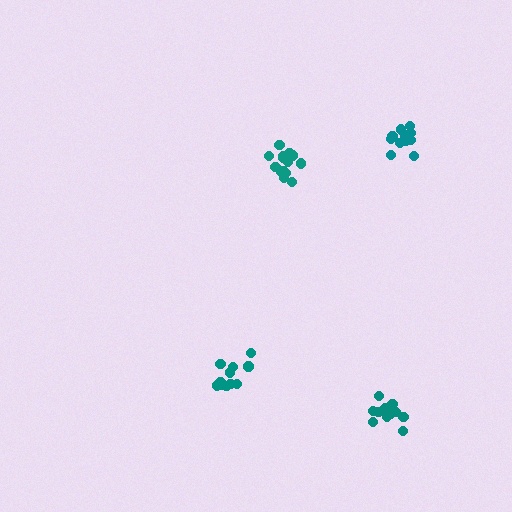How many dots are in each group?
Group 1: 14 dots, Group 2: 11 dots, Group 3: 11 dots, Group 4: 11 dots (47 total).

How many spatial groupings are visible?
There are 4 spatial groupings.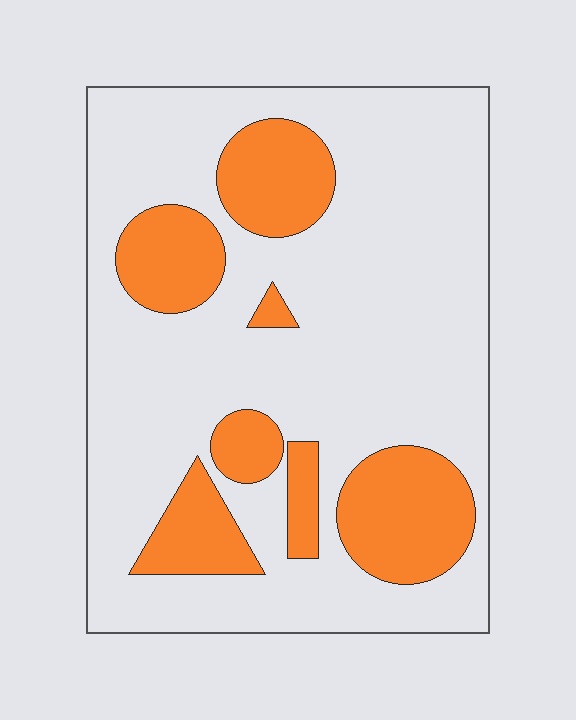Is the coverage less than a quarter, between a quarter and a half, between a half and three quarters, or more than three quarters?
Less than a quarter.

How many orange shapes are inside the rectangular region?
7.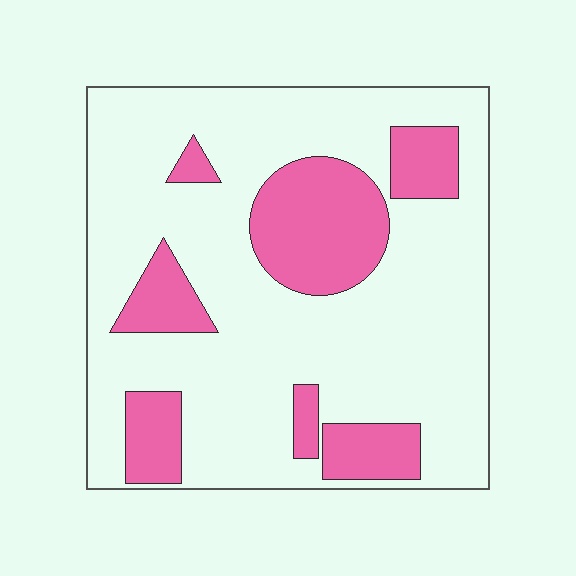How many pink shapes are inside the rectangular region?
7.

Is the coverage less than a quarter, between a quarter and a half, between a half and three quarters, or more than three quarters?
Less than a quarter.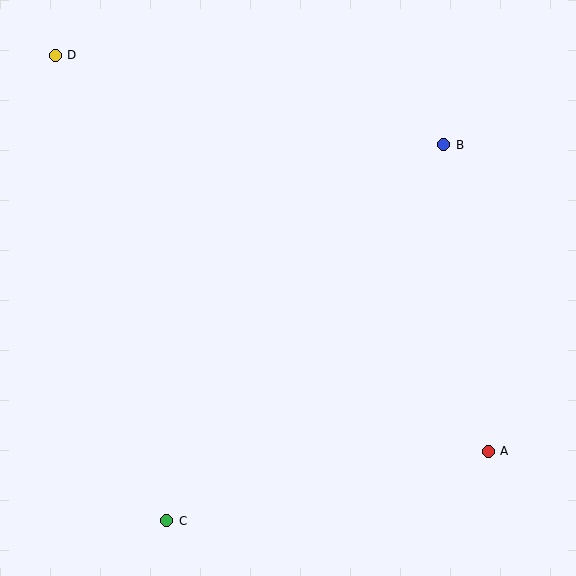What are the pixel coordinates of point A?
Point A is at (488, 451).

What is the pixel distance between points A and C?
The distance between A and C is 329 pixels.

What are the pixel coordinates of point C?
Point C is at (167, 521).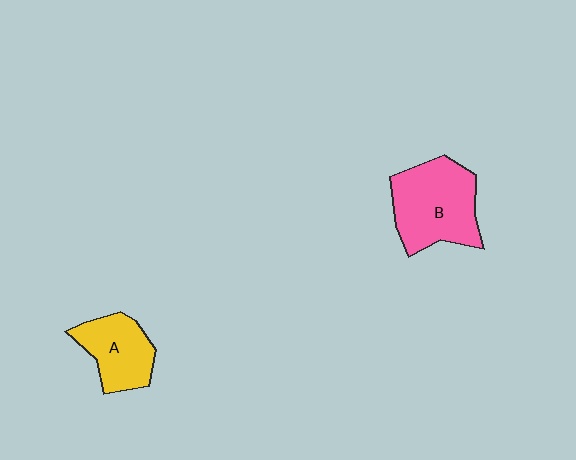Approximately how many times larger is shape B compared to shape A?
Approximately 1.5 times.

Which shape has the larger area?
Shape B (pink).